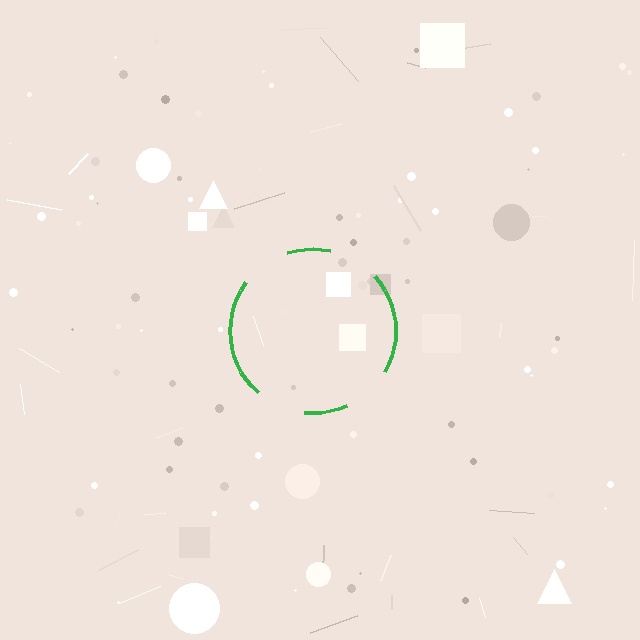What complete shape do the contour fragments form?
The contour fragments form a circle.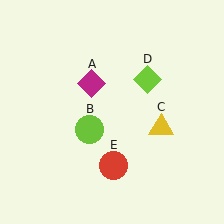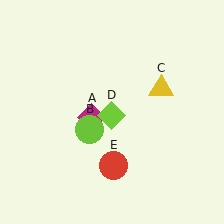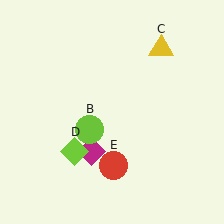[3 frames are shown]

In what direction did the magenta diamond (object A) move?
The magenta diamond (object A) moved down.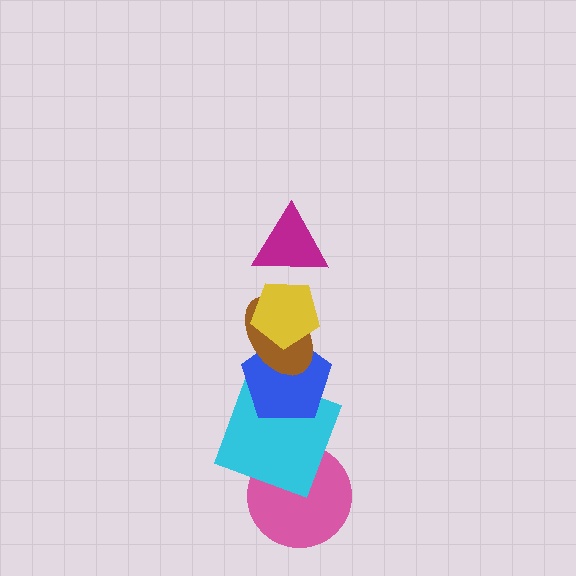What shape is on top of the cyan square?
The blue pentagon is on top of the cyan square.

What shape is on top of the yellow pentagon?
The magenta triangle is on top of the yellow pentagon.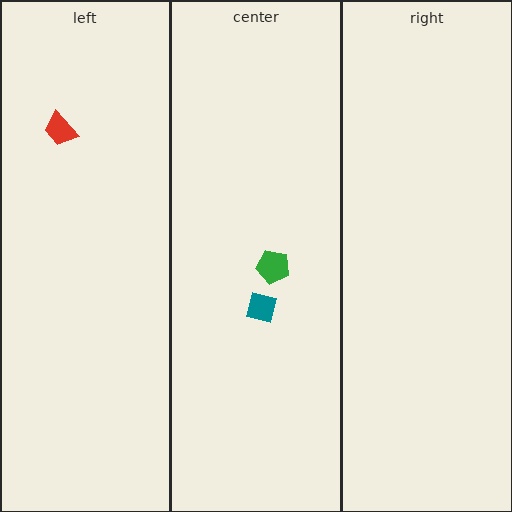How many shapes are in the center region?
2.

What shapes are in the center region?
The green pentagon, the teal diamond.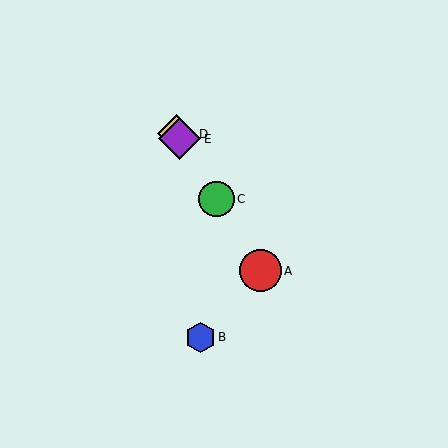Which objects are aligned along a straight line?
Objects A, C, D, E are aligned along a straight line.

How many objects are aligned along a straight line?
4 objects (A, C, D, E) are aligned along a straight line.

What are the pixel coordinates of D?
Object D is at (177, 134).